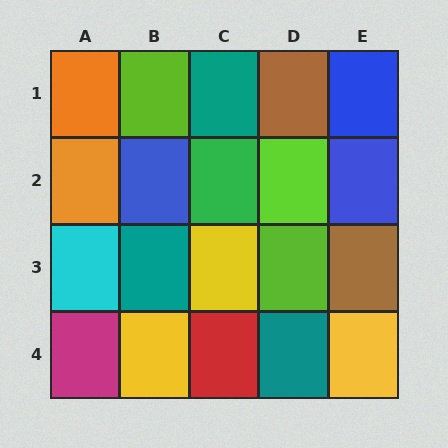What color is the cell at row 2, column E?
Blue.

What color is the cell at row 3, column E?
Brown.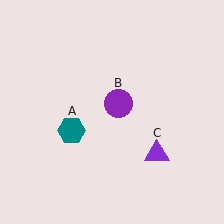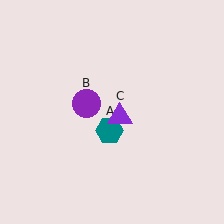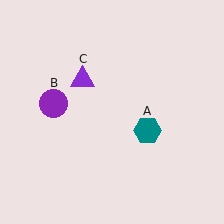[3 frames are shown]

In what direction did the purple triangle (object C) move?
The purple triangle (object C) moved up and to the left.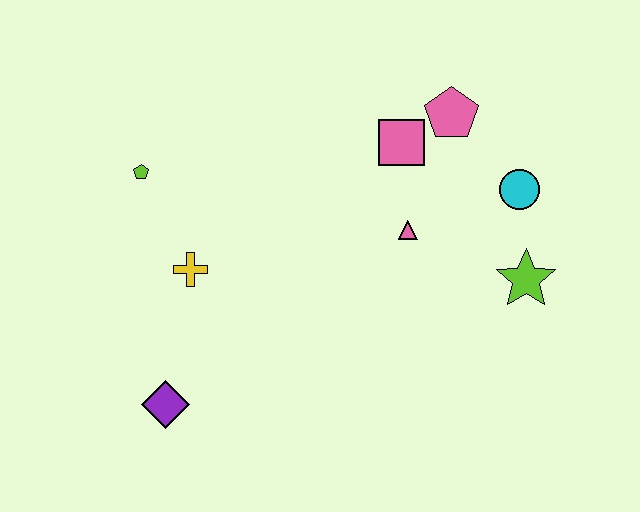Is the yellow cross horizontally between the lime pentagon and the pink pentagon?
Yes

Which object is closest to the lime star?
The cyan circle is closest to the lime star.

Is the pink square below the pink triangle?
No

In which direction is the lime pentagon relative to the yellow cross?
The lime pentagon is above the yellow cross.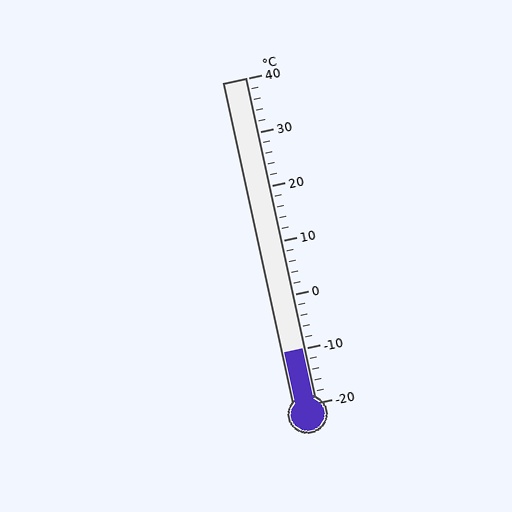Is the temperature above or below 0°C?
The temperature is below 0°C.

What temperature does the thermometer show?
The thermometer shows approximately -10°C.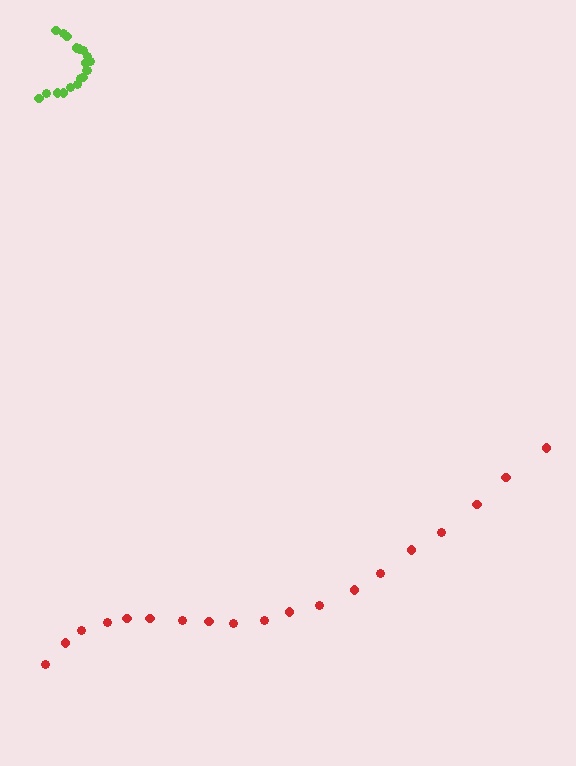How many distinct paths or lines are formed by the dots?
There are 2 distinct paths.